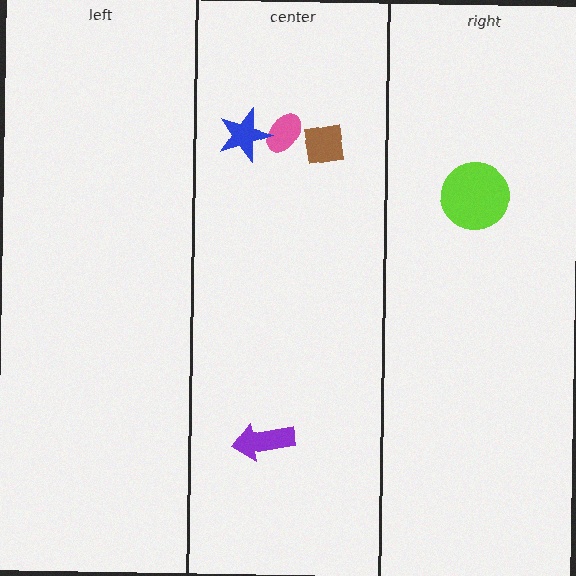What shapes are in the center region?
The pink ellipse, the purple arrow, the blue star, the brown square.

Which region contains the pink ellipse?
The center region.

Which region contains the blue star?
The center region.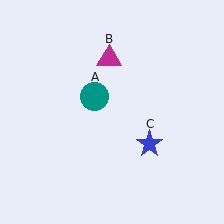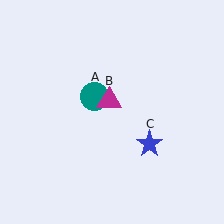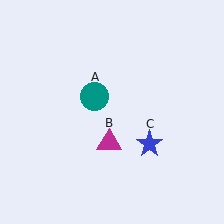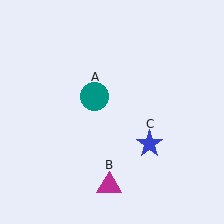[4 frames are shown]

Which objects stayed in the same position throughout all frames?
Teal circle (object A) and blue star (object C) remained stationary.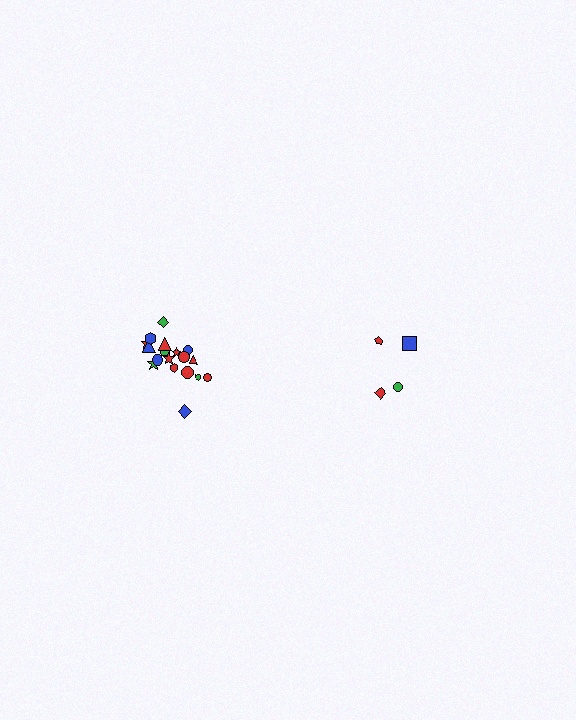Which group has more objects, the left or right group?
The left group.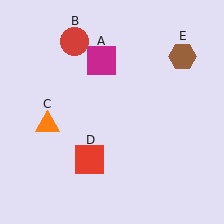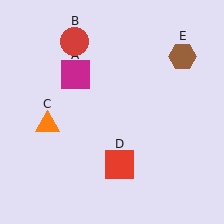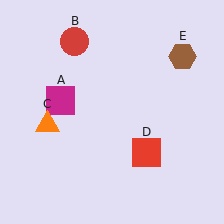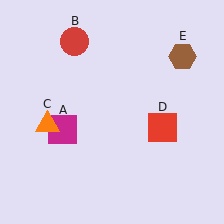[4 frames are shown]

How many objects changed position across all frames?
2 objects changed position: magenta square (object A), red square (object D).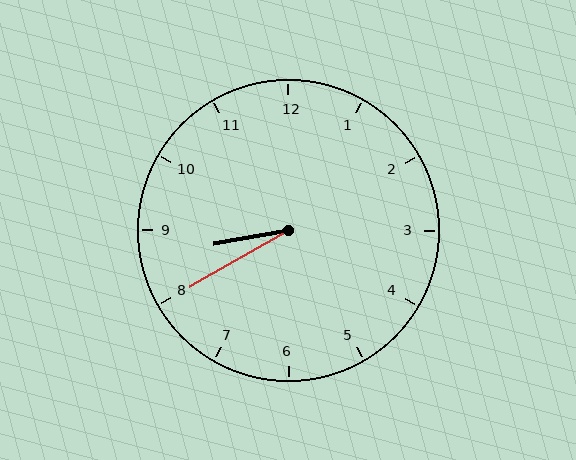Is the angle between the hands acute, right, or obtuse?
It is acute.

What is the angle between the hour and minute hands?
Approximately 20 degrees.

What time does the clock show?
8:40.